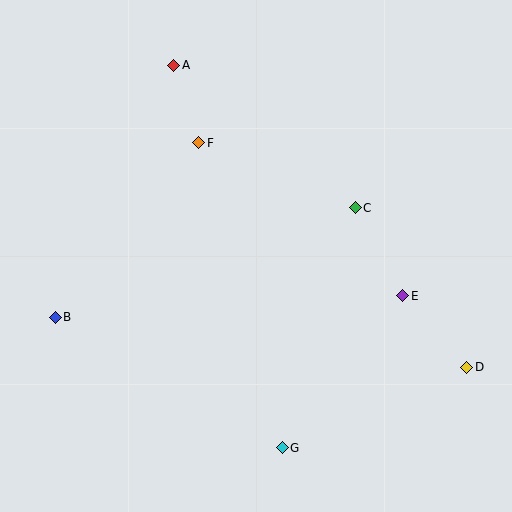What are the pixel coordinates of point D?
Point D is at (467, 367).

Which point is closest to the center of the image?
Point C at (355, 208) is closest to the center.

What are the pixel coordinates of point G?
Point G is at (282, 448).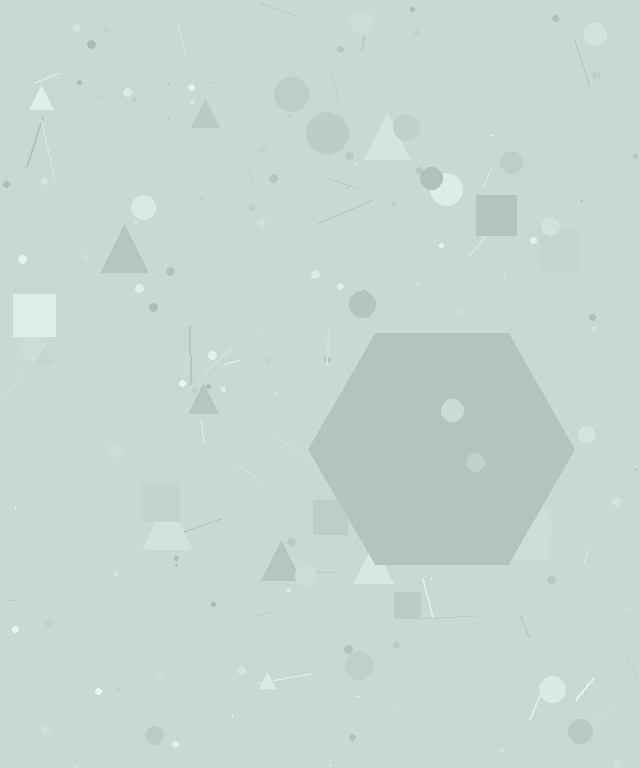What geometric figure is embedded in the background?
A hexagon is embedded in the background.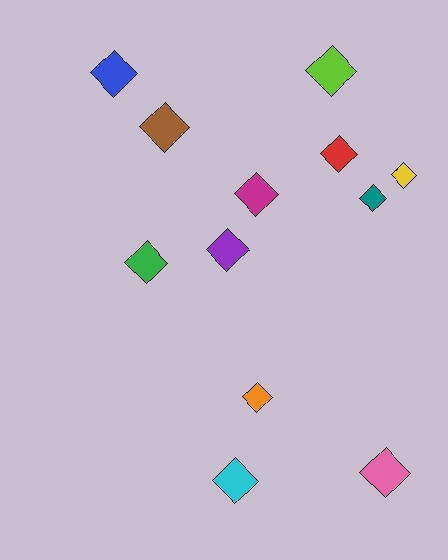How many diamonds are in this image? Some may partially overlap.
There are 12 diamonds.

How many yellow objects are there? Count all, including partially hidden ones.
There is 1 yellow object.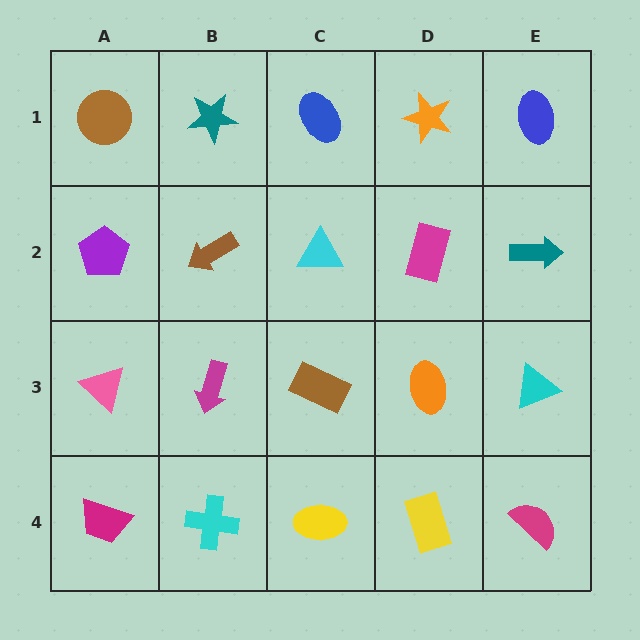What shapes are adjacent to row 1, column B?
A brown arrow (row 2, column B), a brown circle (row 1, column A), a blue ellipse (row 1, column C).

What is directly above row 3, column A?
A purple pentagon.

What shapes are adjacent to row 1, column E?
A teal arrow (row 2, column E), an orange star (row 1, column D).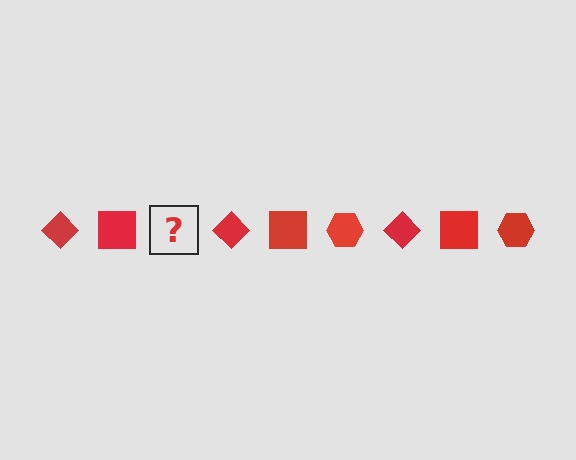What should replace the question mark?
The question mark should be replaced with a red hexagon.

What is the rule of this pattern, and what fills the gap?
The rule is that the pattern cycles through diamond, square, hexagon shapes in red. The gap should be filled with a red hexagon.